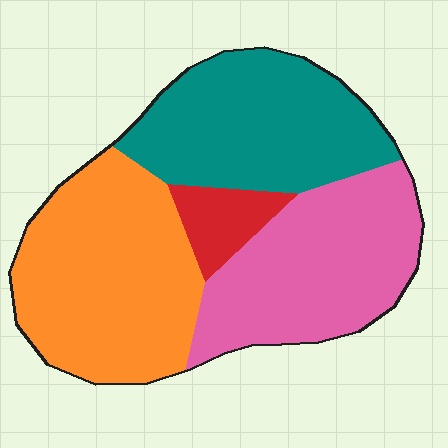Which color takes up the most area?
Orange, at roughly 35%.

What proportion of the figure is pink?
Pink takes up between a sixth and a third of the figure.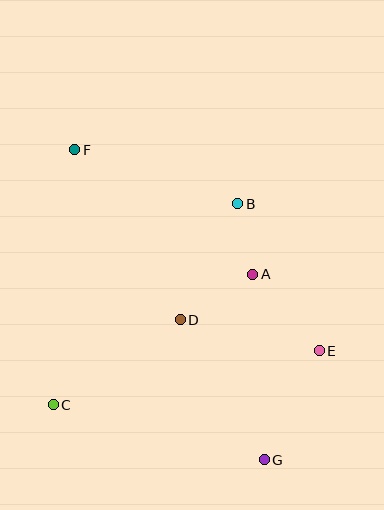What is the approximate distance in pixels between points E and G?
The distance between E and G is approximately 122 pixels.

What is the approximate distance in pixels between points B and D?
The distance between B and D is approximately 130 pixels.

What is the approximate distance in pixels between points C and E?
The distance between C and E is approximately 272 pixels.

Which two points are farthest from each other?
Points F and G are farthest from each other.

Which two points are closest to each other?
Points A and B are closest to each other.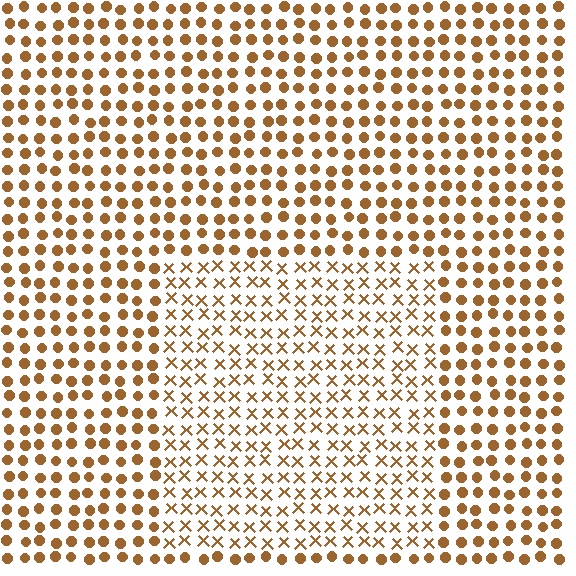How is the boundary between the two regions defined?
The boundary is defined by a change in element shape: X marks inside vs. circles outside. All elements share the same color and spacing.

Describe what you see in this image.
The image is filled with small brown elements arranged in a uniform grid. A rectangle-shaped region contains X marks, while the surrounding area contains circles. The boundary is defined purely by the change in element shape.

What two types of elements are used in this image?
The image uses X marks inside the rectangle region and circles outside it.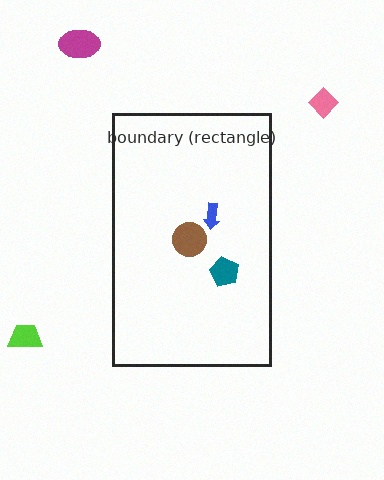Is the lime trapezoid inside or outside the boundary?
Outside.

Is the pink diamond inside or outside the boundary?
Outside.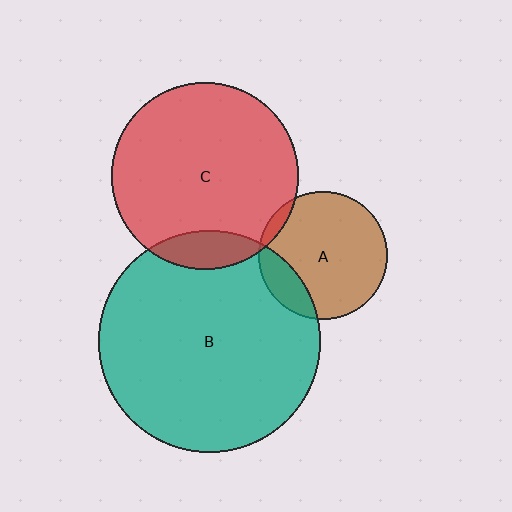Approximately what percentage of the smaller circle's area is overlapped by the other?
Approximately 15%.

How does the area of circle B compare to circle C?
Approximately 1.4 times.